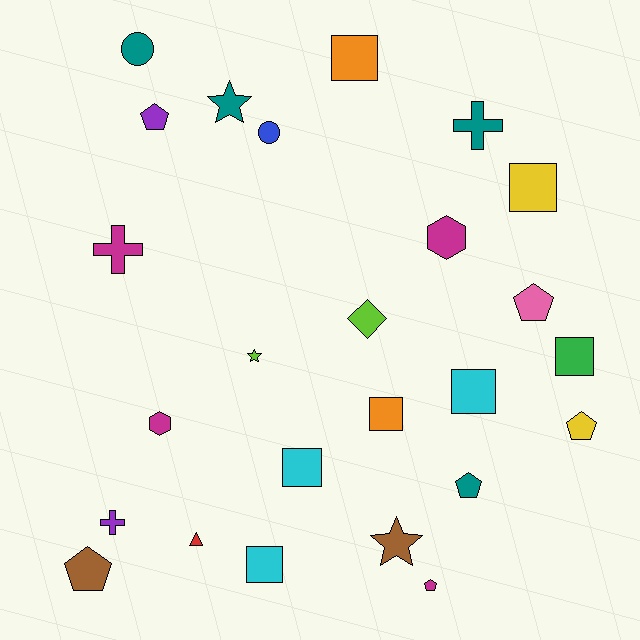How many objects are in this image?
There are 25 objects.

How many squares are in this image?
There are 7 squares.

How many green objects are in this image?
There is 1 green object.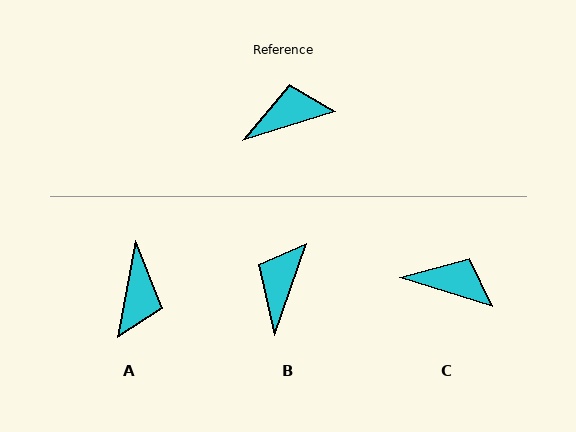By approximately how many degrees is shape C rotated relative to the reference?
Approximately 35 degrees clockwise.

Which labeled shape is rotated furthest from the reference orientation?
A, about 118 degrees away.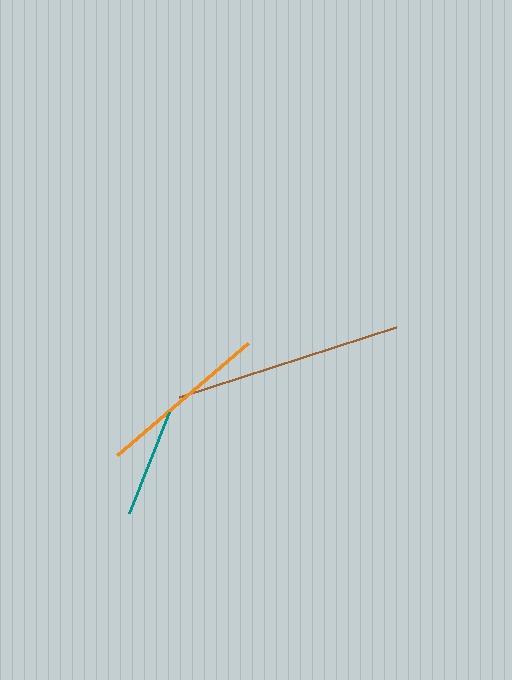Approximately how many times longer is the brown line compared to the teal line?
The brown line is approximately 2.1 times the length of the teal line.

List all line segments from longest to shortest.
From longest to shortest: brown, orange, teal.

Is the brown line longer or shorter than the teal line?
The brown line is longer than the teal line.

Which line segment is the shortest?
The teal line is the shortest at approximately 108 pixels.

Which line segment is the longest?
The brown line is the longest at approximately 228 pixels.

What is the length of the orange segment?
The orange segment is approximately 173 pixels long.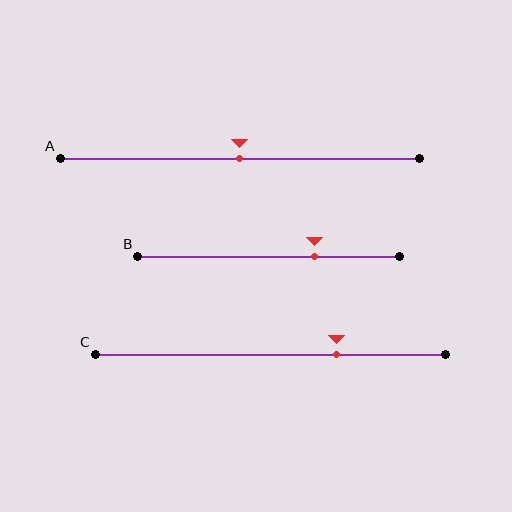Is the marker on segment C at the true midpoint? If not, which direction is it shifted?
No, the marker on segment C is shifted to the right by about 19% of the segment length.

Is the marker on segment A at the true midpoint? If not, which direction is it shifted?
Yes, the marker on segment A is at the true midpoint.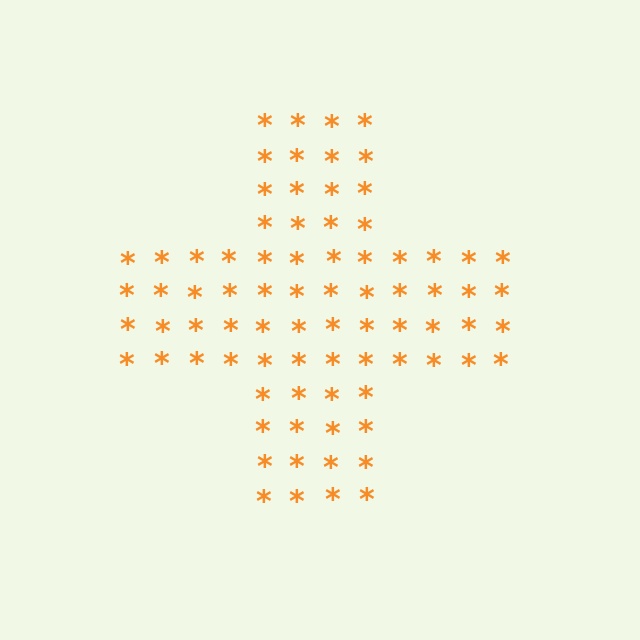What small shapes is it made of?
It is made of small asterisks.